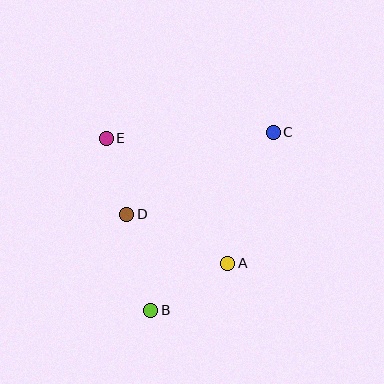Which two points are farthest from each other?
Points B and C are farthest from each other.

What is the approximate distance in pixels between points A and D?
The distance between A and D is approximately 112 pixels.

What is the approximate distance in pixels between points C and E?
The distance between C and E is approximately 167 pixels.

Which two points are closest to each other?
Points D and E are closest to each other.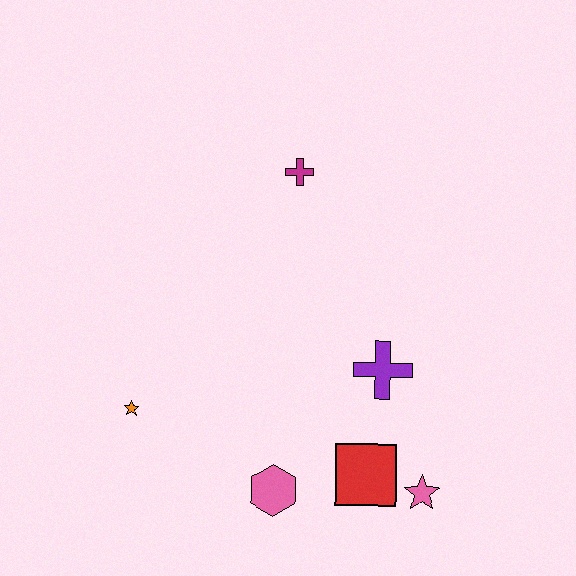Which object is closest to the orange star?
The pink hexagon is closest to the orange star.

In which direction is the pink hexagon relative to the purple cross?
The pink hexagon is below the purple cross.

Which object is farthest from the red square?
The magenta cross is farthest from the red square.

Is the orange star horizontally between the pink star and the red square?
No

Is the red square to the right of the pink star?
No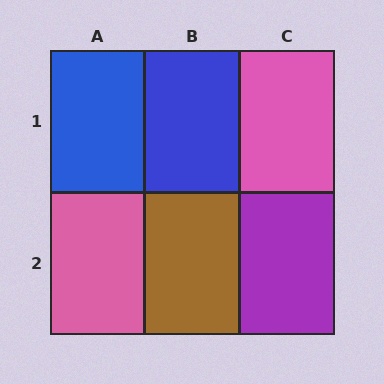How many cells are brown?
1 cell is brown.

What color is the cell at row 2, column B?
Brown.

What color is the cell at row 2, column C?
Purple.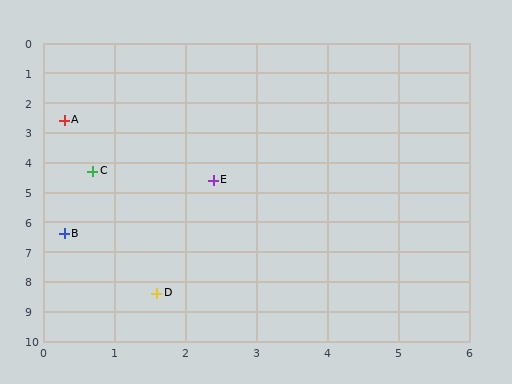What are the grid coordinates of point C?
Point C is at approximately (0.7, 4.3).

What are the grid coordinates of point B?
Point B is at approximately (0.3, 6.4).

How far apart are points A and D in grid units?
Points A and D are about 5.9 grid units apart.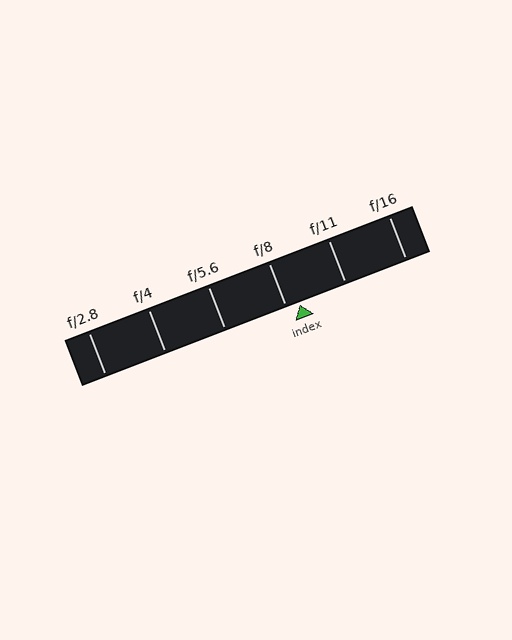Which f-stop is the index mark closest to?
The index mark is closest to f/8.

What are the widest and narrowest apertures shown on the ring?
The widest aperture shown is f/2.8 and the narrowest is f/16.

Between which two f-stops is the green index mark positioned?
The index mark is between f/8 and f/11.